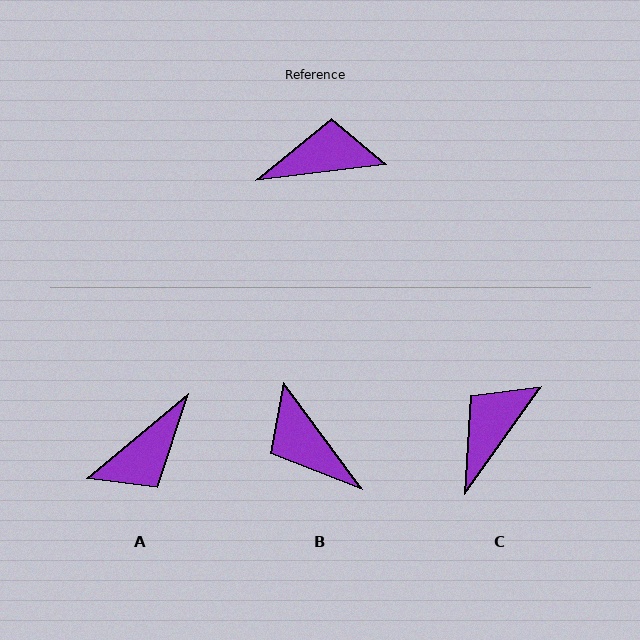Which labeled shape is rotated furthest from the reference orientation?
A, about 147 degrees away.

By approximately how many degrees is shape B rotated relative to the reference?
Approximately 120 degrees counter-clockwise.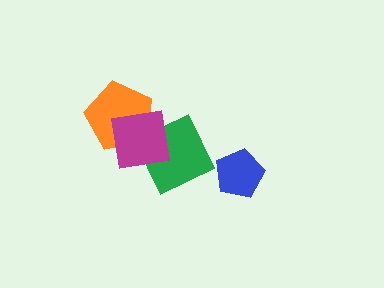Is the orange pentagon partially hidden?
Yes, it is partially covered by another shape.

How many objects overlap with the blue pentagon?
0 objects overlap with the blue pentagon.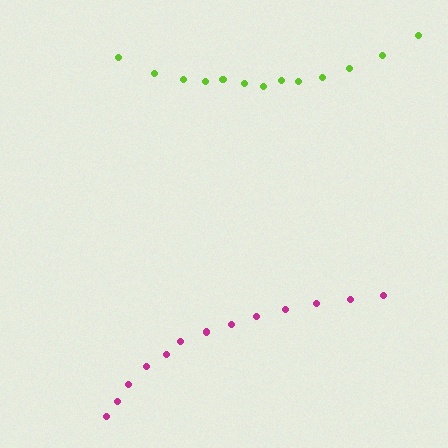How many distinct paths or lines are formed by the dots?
There are 2 distinct paths.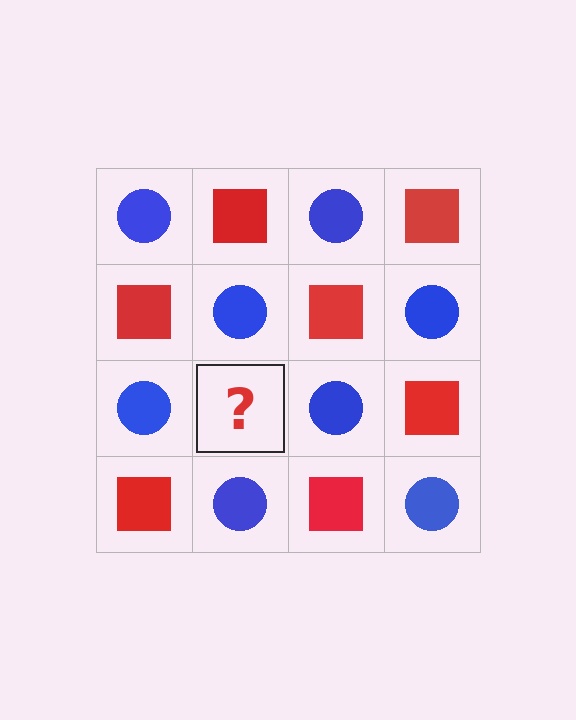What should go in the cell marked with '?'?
The missing cell should contain a red square.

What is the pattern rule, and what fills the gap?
The rule is that it alternates blue circle and red square in a checkerboard pattern. The gap should be filled with a red square.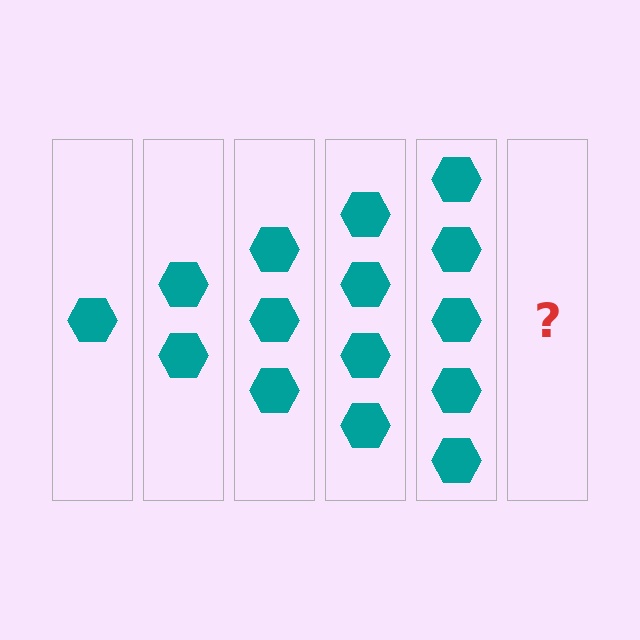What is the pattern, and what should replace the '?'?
The pattern is that each step adds one more hexagon. The '?' should be 6 hexagons.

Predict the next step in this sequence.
The next step is 6 hexagons.